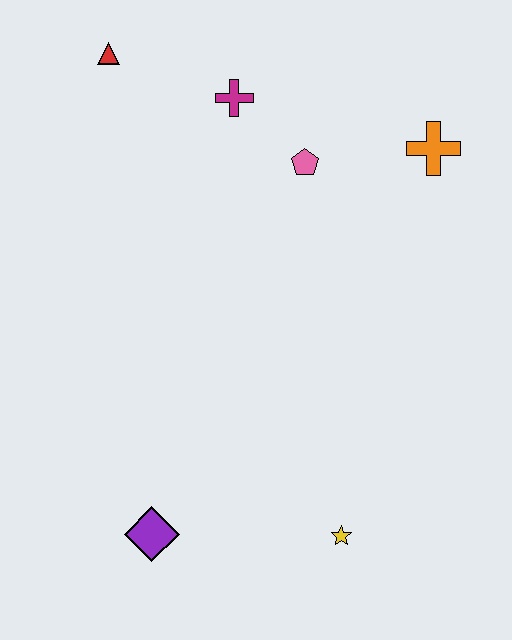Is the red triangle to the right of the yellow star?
No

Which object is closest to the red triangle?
The magenta cross is closest to the red triangle.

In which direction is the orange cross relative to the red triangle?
The orange cross is to the right of the red triangle.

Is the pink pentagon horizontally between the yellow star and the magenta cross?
Yes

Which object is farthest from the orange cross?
The purple diamond is farthest from the orange cross.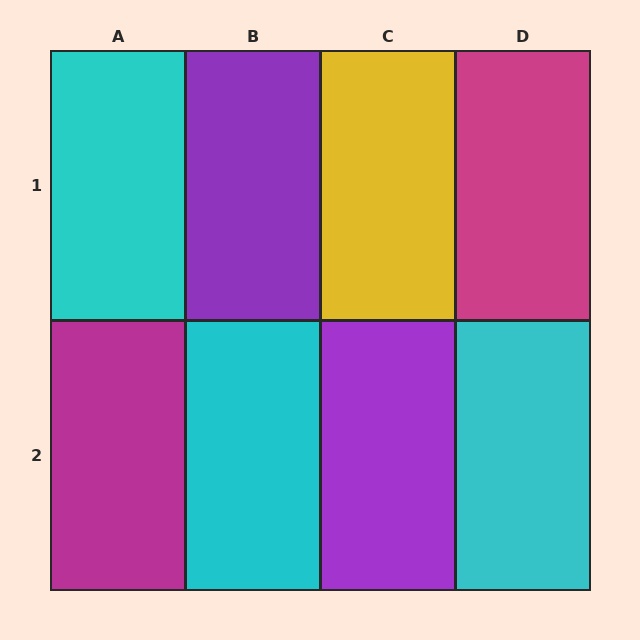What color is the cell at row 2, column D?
Cyan.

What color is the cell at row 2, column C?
Purple.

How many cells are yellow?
1 cell is yellow.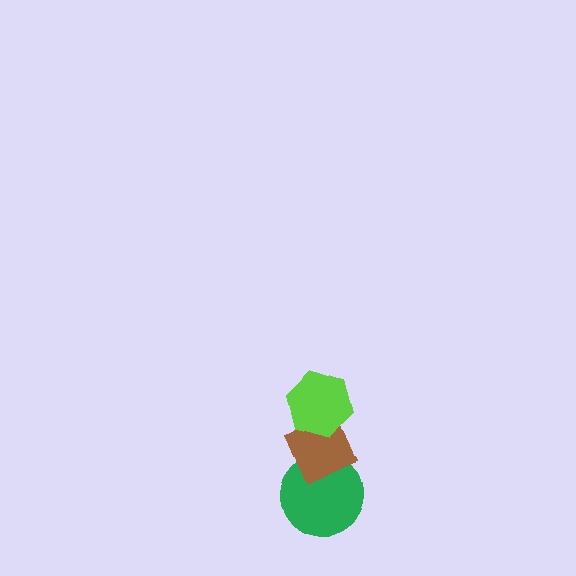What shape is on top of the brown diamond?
The lime hexagon is on top of the brown diamond.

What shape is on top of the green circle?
The brown diamond is on top of the green circle.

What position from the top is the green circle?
The green circle is 3rd from the top.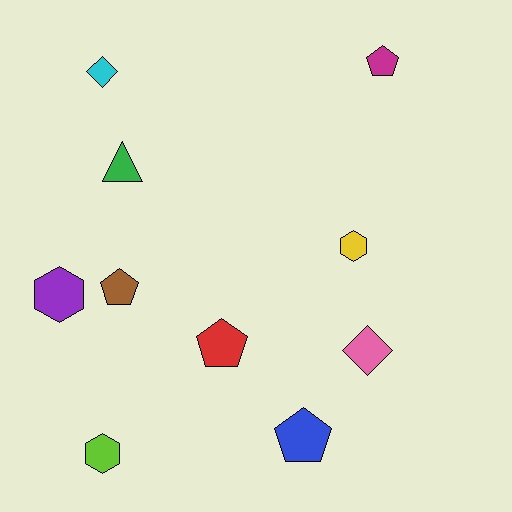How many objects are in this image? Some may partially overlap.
There are 10 objects.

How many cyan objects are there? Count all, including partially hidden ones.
There is 1 cyan object.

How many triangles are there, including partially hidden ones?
There is 1 triangle.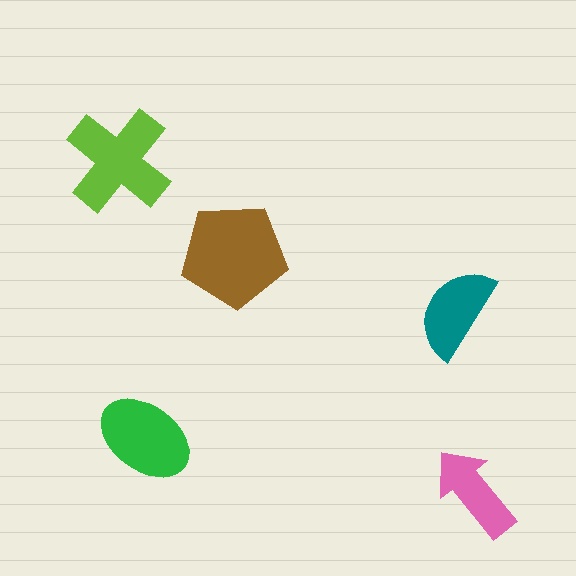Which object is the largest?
The brown pentagon.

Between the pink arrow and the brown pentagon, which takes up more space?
The brown pentagon.